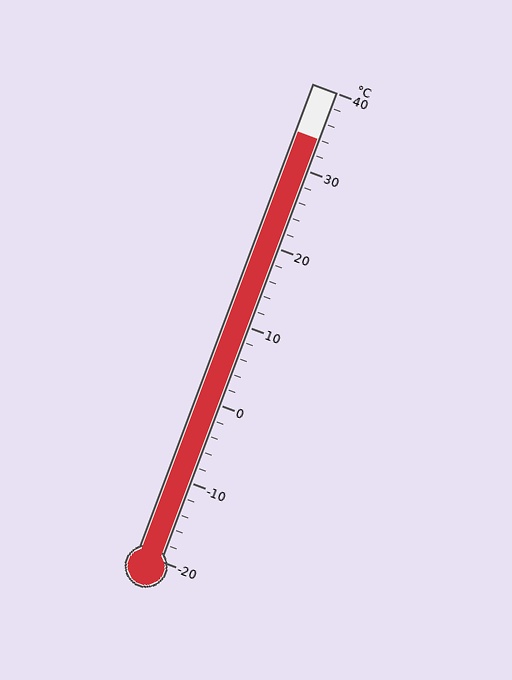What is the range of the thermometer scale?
The thermometer scale ranges from -20°C to 40°C.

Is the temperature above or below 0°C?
The temperature is above 0°C.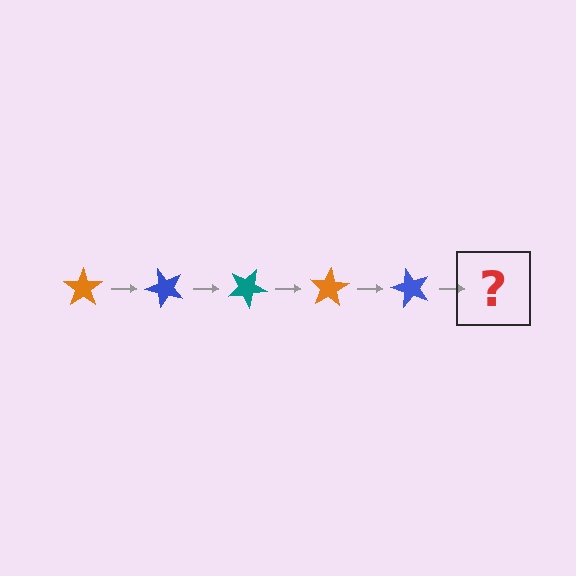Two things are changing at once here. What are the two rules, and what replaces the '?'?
The two rules are that it rotates 50 degrees each step and the color cycles through orange, blue, and teal. The '?' should be a teal star, rotated 250 degrees from the start.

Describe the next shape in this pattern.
It should be a teal star, rotated 250 degrees from the start.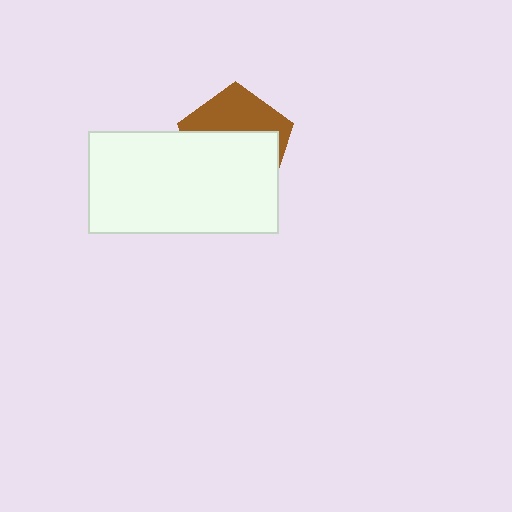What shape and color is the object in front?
The object in front is a white rectangle.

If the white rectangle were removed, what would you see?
You would see the complete brown pentagon.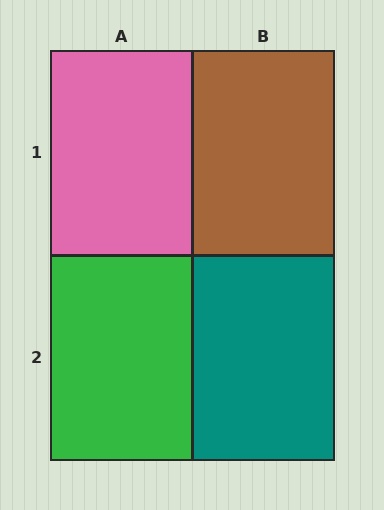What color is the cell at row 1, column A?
Pink.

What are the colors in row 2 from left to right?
Green, teal.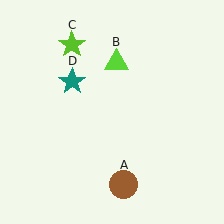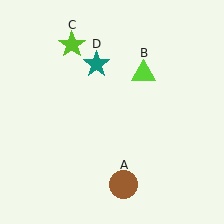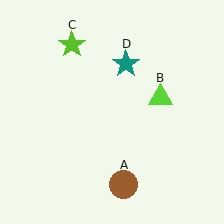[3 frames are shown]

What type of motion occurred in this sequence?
The lime triangle (object B), teal star (object D) rotated clockwise around the center of the scene.